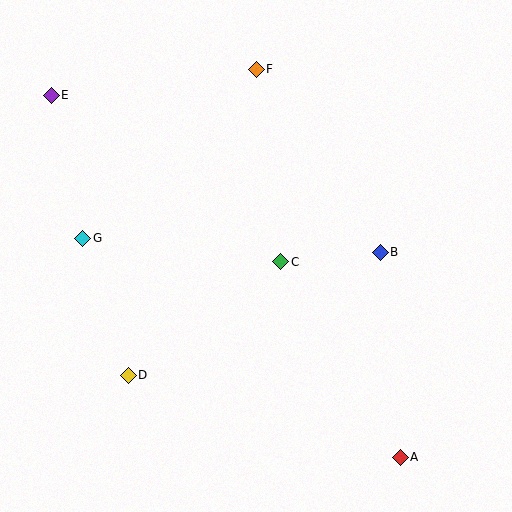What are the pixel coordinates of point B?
Point B is at (380, 252).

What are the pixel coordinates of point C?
Point C is at (281, 262).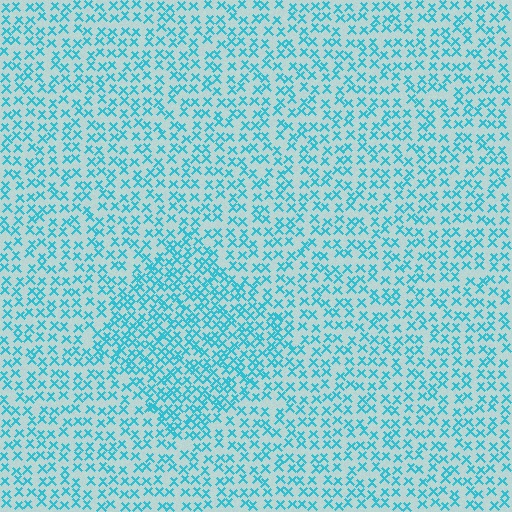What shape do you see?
I see a diamond.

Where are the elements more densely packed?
The elements are more densely packed inside the diamond boundary.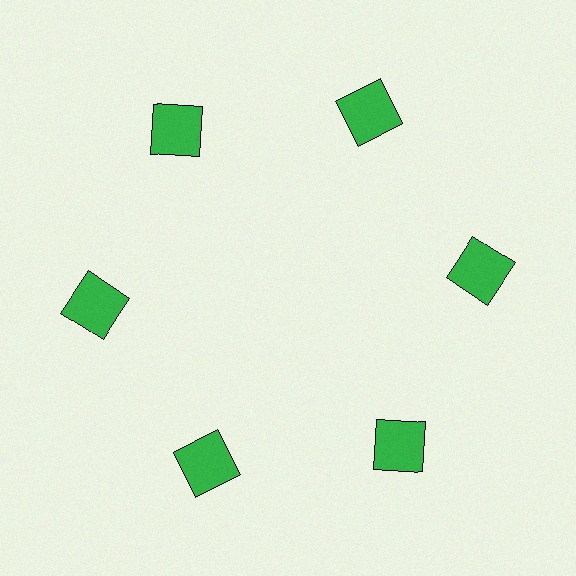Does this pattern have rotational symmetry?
Yes, this pattern has 6-fold rotational symmetry. It looks the same after rotating 60 degrees around the center.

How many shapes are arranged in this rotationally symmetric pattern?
There are 6 shapes, arranged in 6 groups of 1.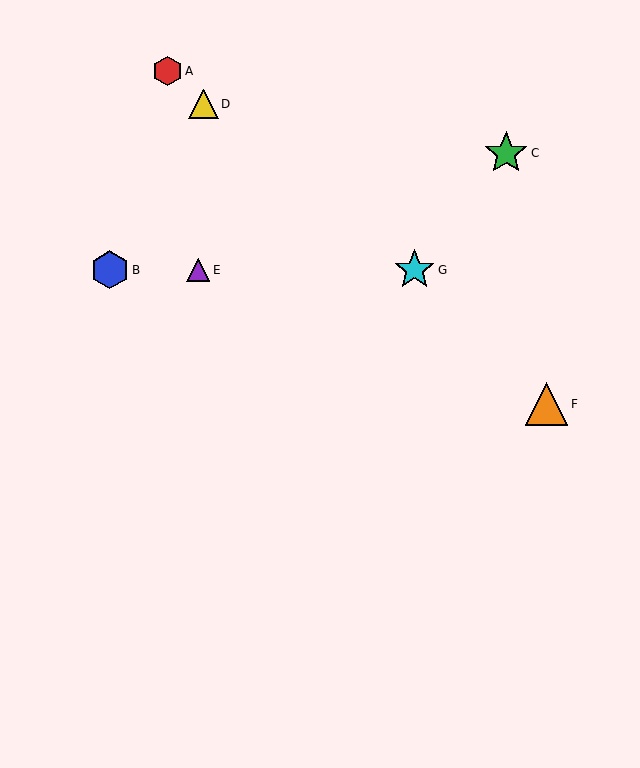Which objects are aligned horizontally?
Objects B, E, G are aligned horizontally.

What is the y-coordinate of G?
Object G is at y≈270.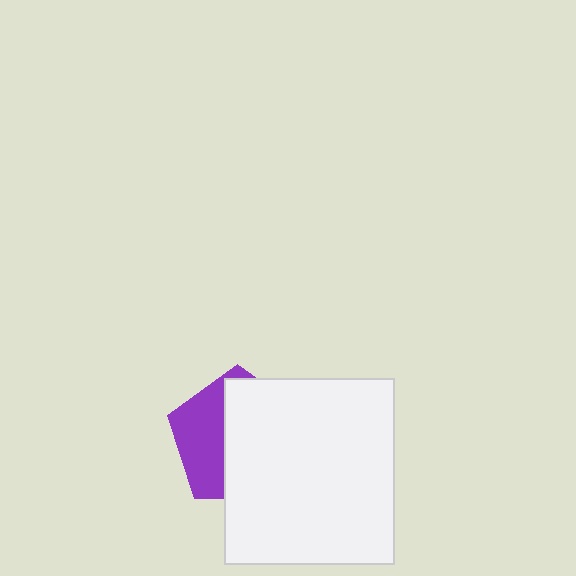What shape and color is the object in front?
The object in front is a white rectangle.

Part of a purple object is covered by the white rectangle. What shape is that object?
It is a pentagon.